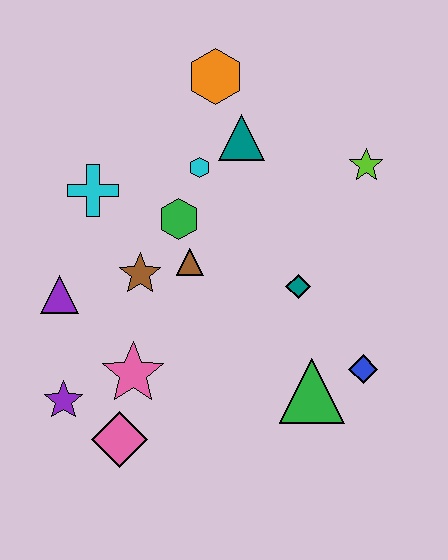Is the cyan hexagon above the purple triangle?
Yes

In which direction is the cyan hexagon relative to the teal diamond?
The cyan hexagon is above the teal diamond.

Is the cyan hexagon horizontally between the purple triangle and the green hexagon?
No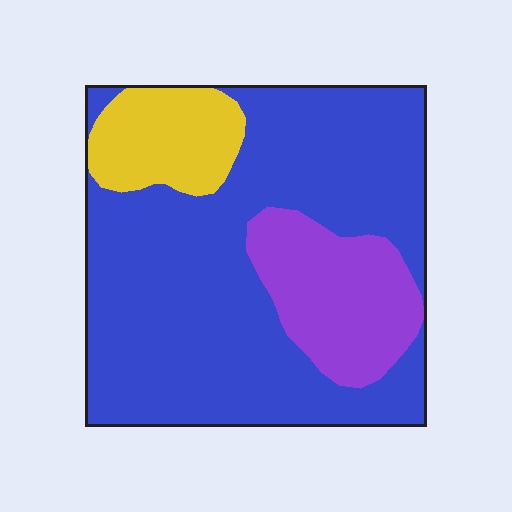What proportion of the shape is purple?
Purple takes up about one sixth (1/6) of the shape.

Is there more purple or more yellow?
Purple.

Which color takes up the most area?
Blue, at roughly 70%.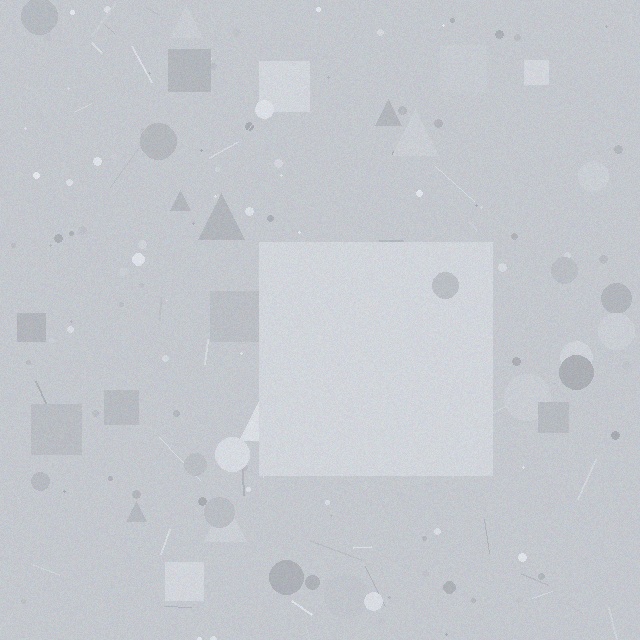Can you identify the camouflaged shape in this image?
The camouflaged shape is a square.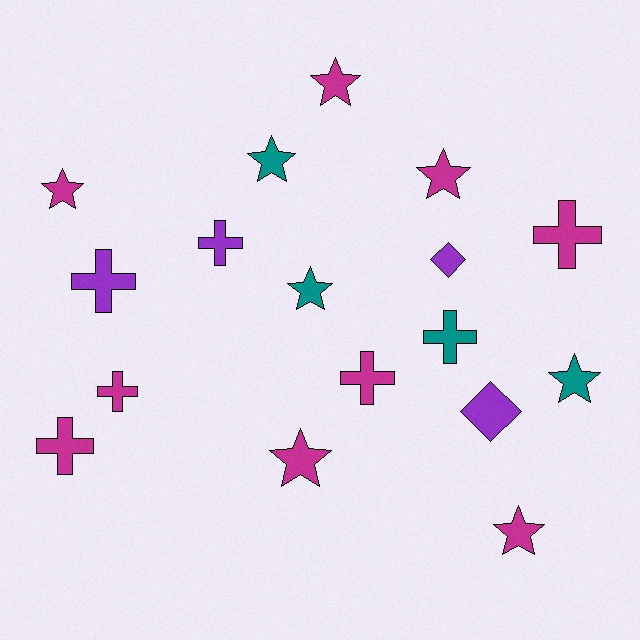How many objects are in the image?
There are 17 objects.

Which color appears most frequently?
Magenta, with 9 objects.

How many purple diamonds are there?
There are 2 purple diamonds.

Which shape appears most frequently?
Star, with 8 objects.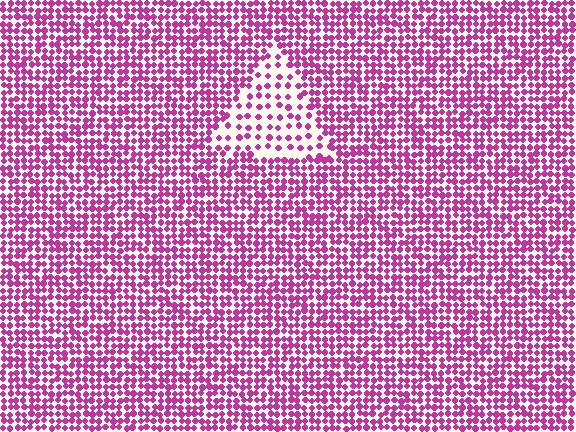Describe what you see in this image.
The image contains small magenta elements arranged at two different densities. A triangle-shaped region is visible where the elements are less densely packed than the surrounding area.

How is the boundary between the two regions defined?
The boundary is defined by a change in element density (approximately 2.2x ratio). All elements are the same color, size, and shape.